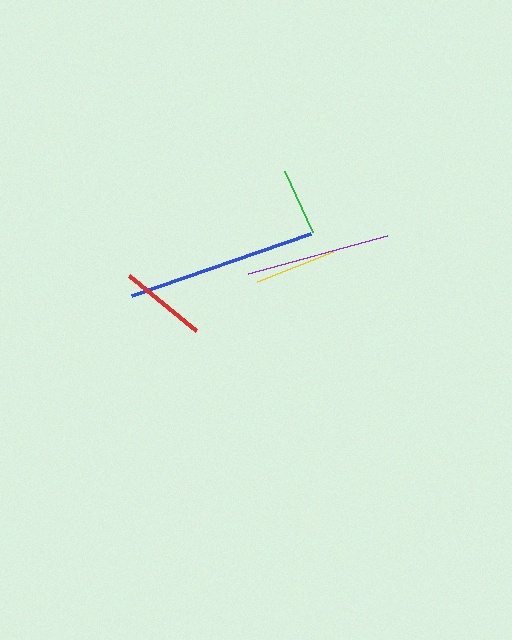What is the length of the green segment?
The green segment is approximately 67 pixels long.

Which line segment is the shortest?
The green line is the shortest at approximately 67 pixels.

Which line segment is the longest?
The blue line is the longest at approximately 189 pixels.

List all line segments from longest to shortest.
From longest to shortest: blue, purple, red, yellow, green.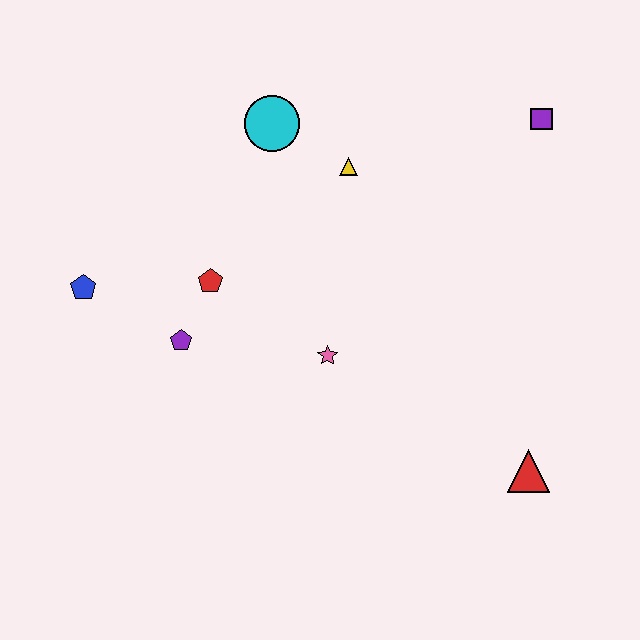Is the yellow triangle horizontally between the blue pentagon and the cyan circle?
No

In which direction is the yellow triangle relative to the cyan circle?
The yellow triangle is to the right of the cyan circle.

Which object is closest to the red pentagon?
The purple pentagon is closest to the red pentagon.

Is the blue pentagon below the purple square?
Yes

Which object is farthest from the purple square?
The blue pentagon is farthest from the purple square.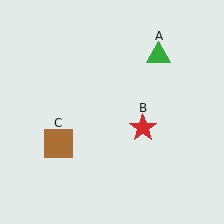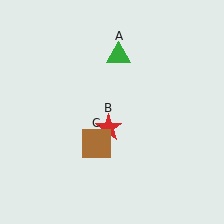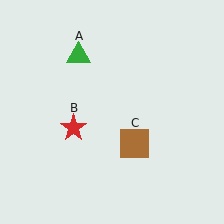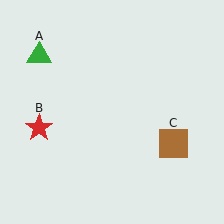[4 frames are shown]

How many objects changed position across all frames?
3 objects changed position: green triangle (object A), red star (object B), brown square (object C).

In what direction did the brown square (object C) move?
The brown square (object C) moved right.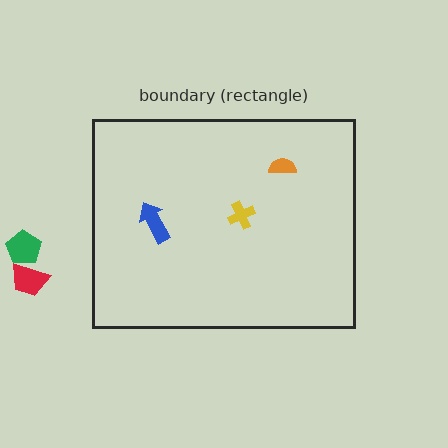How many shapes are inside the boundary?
3 inside, 2 outside.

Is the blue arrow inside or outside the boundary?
Inside.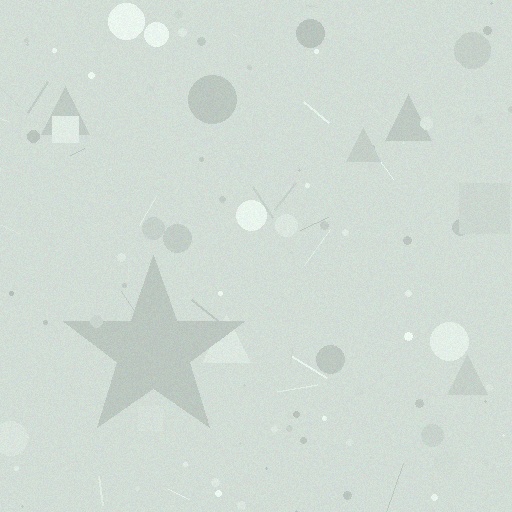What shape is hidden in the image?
A star is hidden in the image.